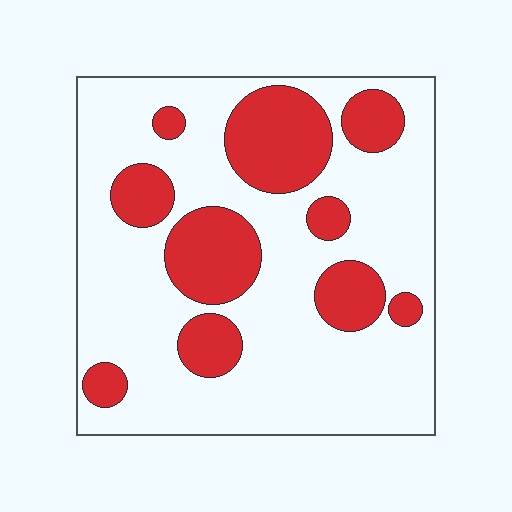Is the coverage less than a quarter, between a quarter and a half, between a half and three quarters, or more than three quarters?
Between a quarter and a half.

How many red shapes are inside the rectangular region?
10.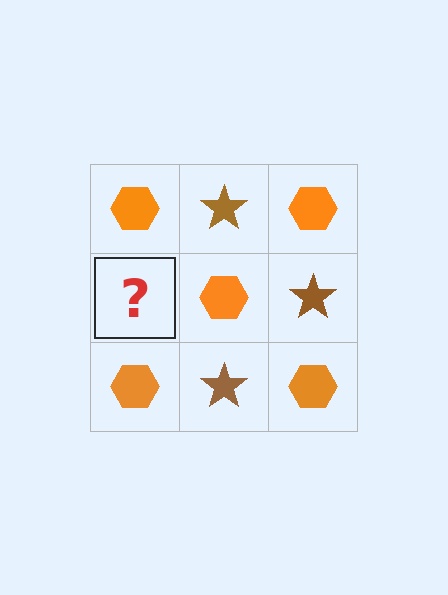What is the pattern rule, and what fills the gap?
The rule is that it alternates orange hexagon and brown star in a checkerboard pattern. The gap should be filled with a brown star.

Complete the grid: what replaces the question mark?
The question mark should be replaced with a brown star.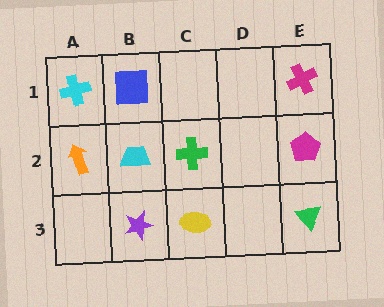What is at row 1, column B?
A blue square.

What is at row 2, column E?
A magenta pentagon.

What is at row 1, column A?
A cyan cross.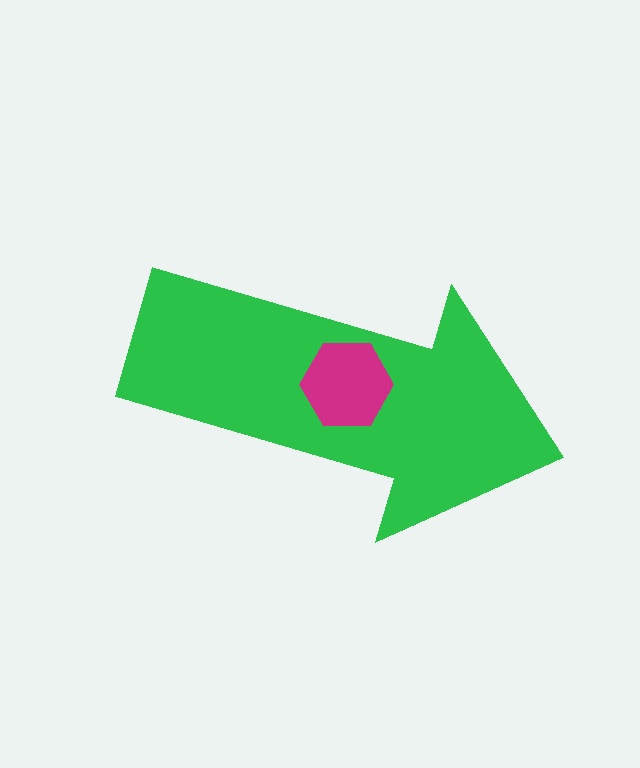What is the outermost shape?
The green arrow.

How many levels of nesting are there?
2.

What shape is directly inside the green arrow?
The magenta hexagon.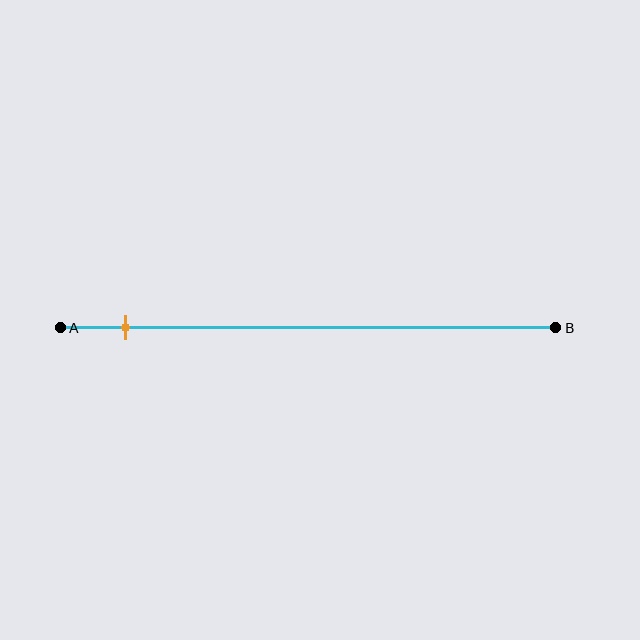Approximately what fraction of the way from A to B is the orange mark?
The orange mark is approximately 15% of the way from A to B.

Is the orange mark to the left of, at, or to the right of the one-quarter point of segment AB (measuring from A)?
The orange mark is to the left of the one-quarter point of segment AB.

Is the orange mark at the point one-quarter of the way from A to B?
No, the mark is at about 15% from A, not at the 25% one-quarter point.